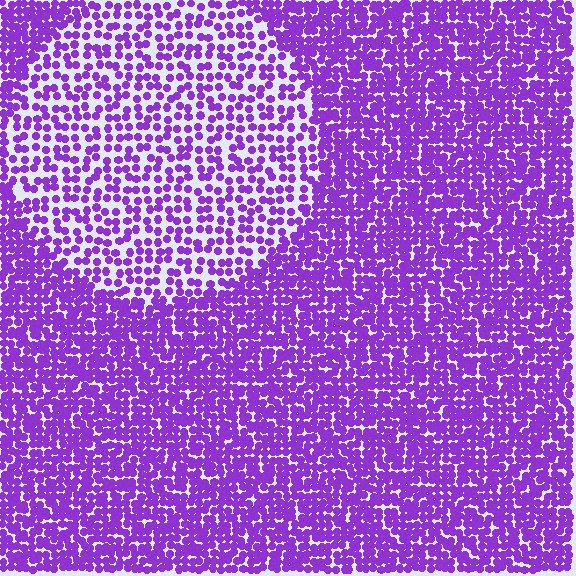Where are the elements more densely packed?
The elements are more densely packed outside the circle boundary.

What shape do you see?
I see a circle.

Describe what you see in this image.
The image contains small purple elements arranged at two different densities. A circle-shaped region is visible where the elements are less densely packed than the surrounding area.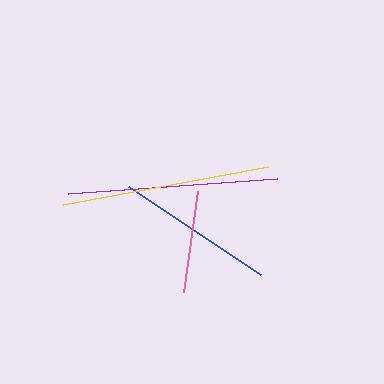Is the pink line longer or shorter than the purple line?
The purple line is longer than the pink line.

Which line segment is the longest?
The purple line is the longest at approximately 209 pixels.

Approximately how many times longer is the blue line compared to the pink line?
The blue line is approximately 1.6 times the length of the pink line.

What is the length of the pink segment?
The pink segment is approximately 102 pixels long.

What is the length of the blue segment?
The blue segment is approximately 159 pixels long.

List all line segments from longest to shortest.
From longest to shortest: purple, yellow, blue, pink.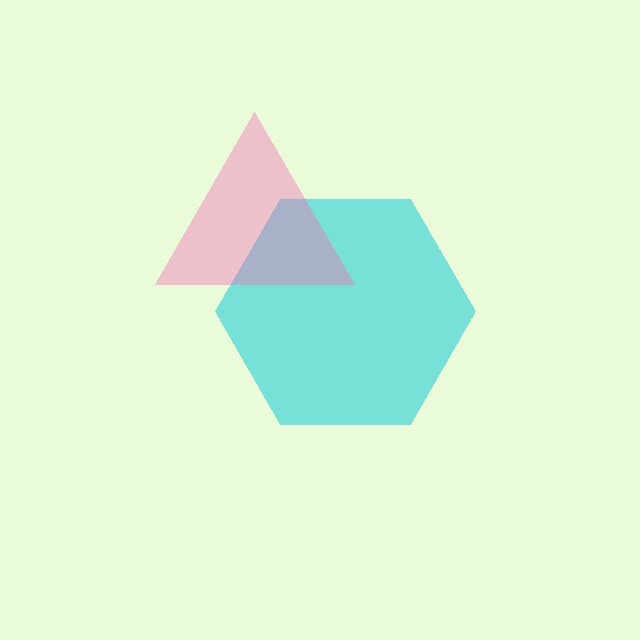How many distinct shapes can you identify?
There are 2 distinct shapes: a cyan hexagon, a pink triangle.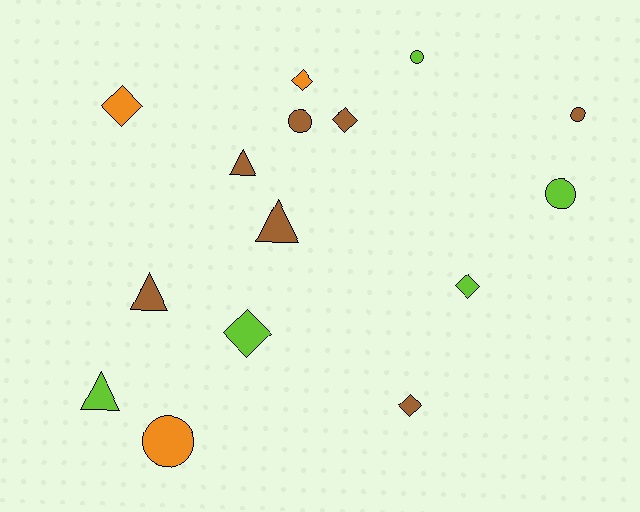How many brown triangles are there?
There are 3 brown triangles.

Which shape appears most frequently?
Diamond, with 6 objects.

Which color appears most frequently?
Brown, with 7 objects.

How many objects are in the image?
There are 15 objects.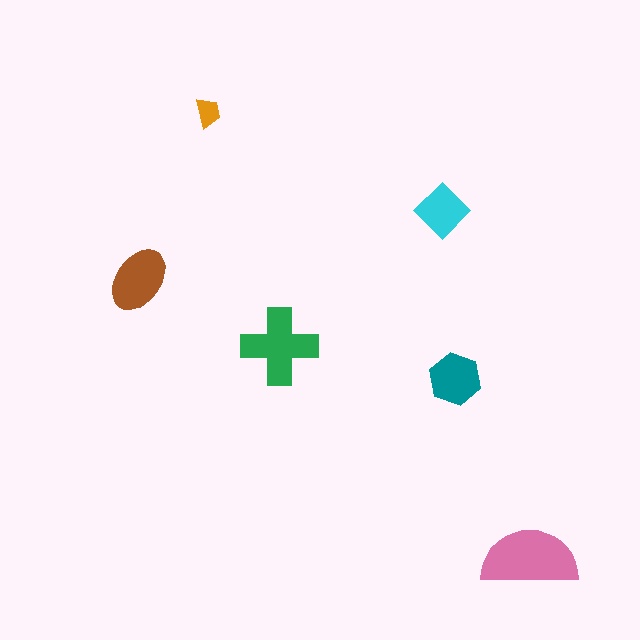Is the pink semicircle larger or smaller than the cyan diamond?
Larger.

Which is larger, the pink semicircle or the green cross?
The pink semicircle.